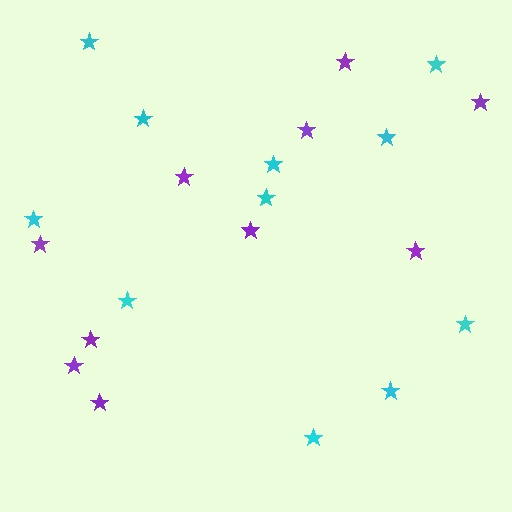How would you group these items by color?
There are 2 groups: one group of purple stars (10) and one group of cyan stars (11).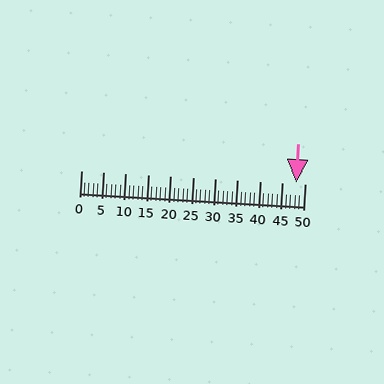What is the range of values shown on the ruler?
The ruler shows values from 0 to 50.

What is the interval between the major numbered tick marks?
The major tick marks are spaced 5 units apart.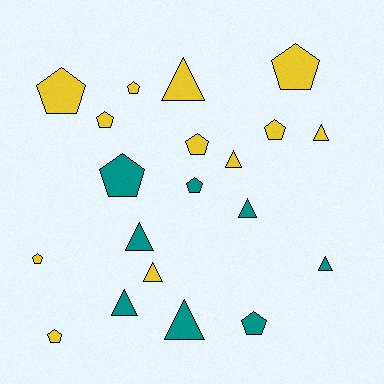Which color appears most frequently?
Yellow, with 12 objects.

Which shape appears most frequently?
Pentagon, with 11 objects.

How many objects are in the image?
There are 20 objects.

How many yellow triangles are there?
There are 4 yellow triangles.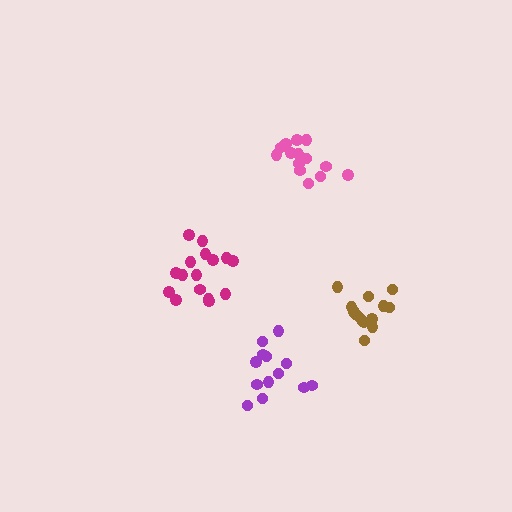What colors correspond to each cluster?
The clusters are colored: purple, magenta, pink, brown.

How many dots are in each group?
Group 1: 13 dots, Group 2: 16 dots, Group 3: 14 dots, Group 4: 13 dots (56 total).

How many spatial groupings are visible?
There are 4 spatial groupings.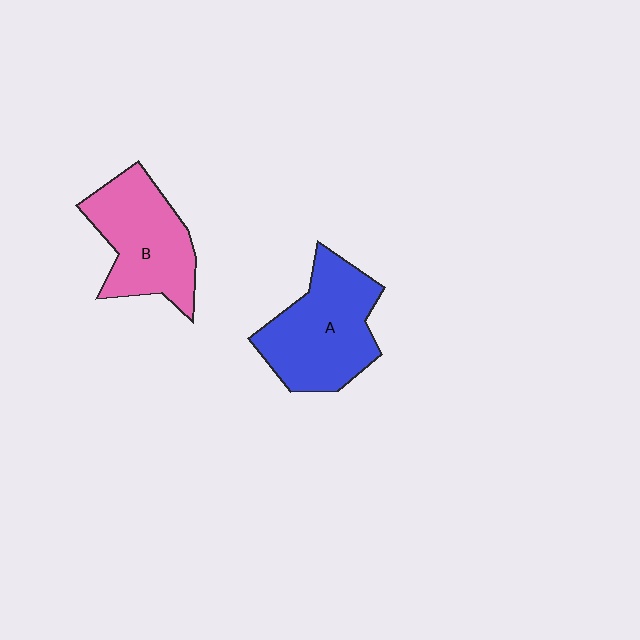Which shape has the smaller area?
Shape B (pink).